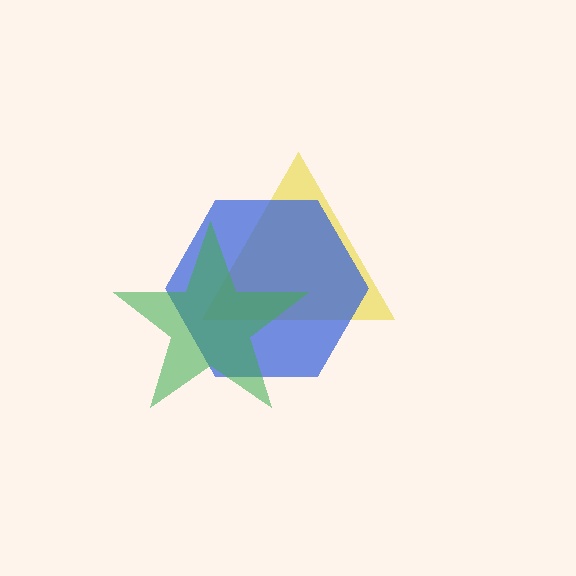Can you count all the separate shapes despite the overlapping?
Yes, there are 3 separate shapes.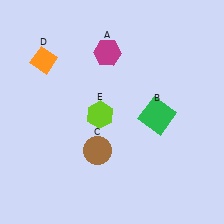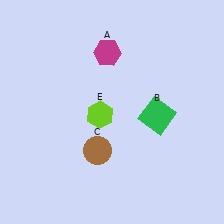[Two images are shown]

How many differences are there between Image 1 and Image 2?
There is 1 difference between the two images.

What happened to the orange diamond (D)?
The orange diamond (D) was removed in Image 2. It was in the top-left area of Image 1.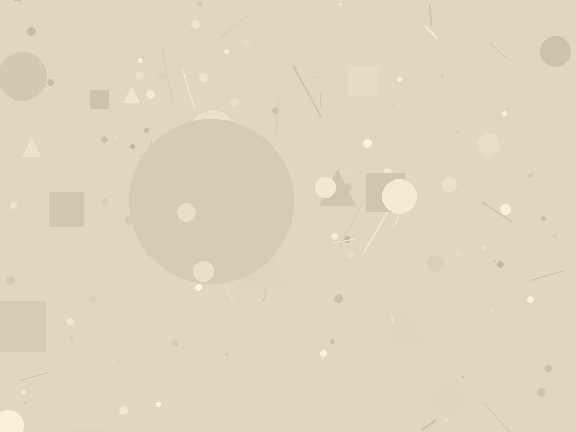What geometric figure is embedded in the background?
A circle is embedded in the background.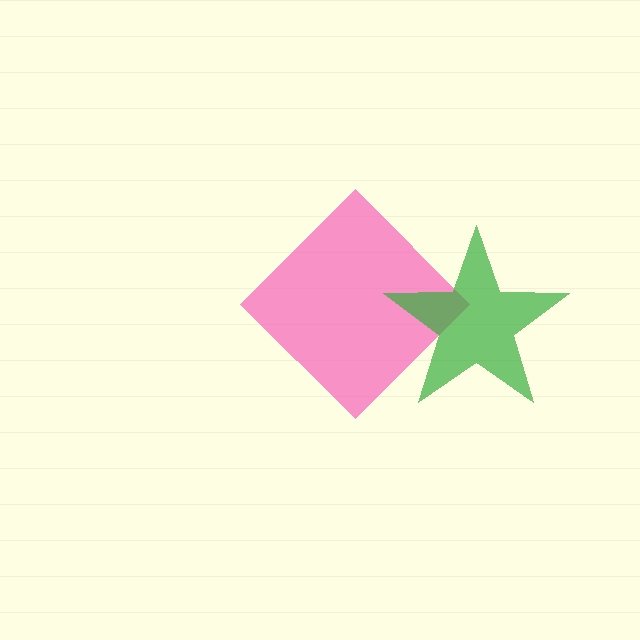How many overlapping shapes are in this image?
There are 2 overlapping shapes in the image.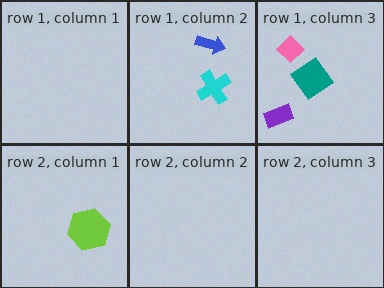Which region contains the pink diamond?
The row 1, column 3 region.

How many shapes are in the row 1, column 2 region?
2.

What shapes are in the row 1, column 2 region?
The cyan cross, the blue arrow.